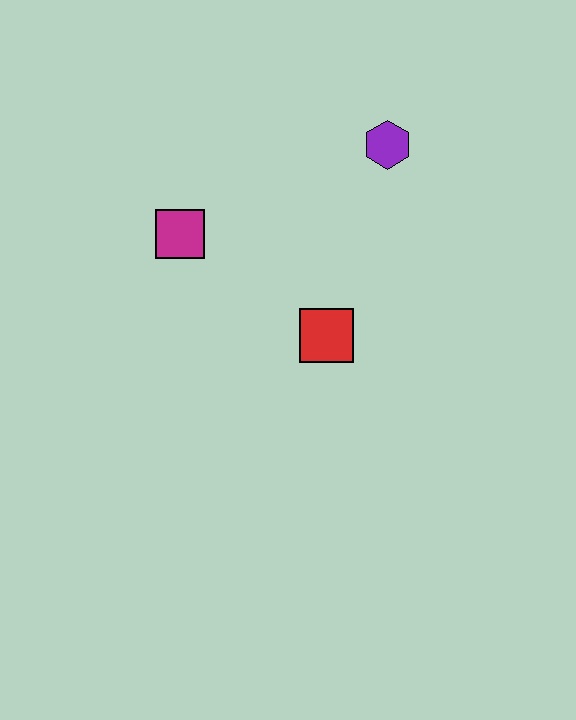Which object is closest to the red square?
The magenta square is closest to the red square.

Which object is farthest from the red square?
The purple hexagon is farthest from the red square.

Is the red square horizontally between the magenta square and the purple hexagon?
Yes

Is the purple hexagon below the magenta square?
No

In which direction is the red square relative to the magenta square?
The red square is to the right of the magenta square.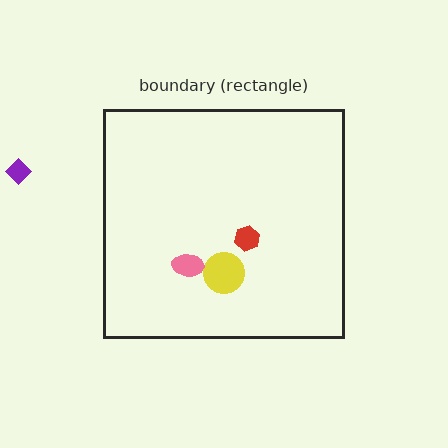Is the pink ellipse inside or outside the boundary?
Inside.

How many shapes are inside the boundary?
3 inside, 1 outside.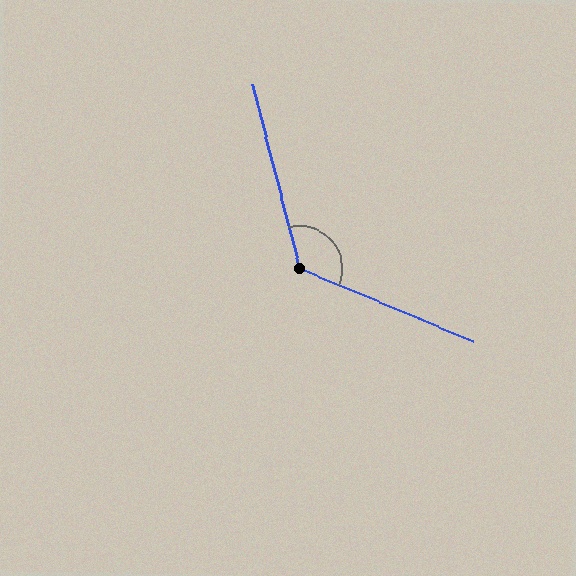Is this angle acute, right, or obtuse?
It is obtuse.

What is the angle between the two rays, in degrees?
Approximately 127 degrees.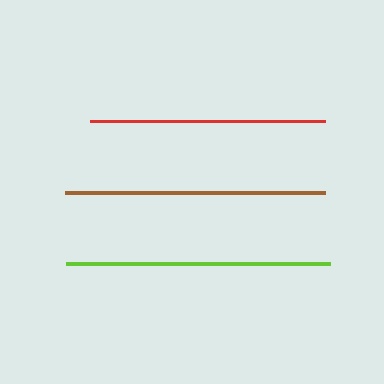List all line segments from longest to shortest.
From longest to shortest: lime, brown, red.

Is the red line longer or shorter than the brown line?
The brown line is longer than the red line.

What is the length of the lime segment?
The lime segment is approximately 264 pixels long.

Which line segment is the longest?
The lime line is the longest at approximately 264 pixels.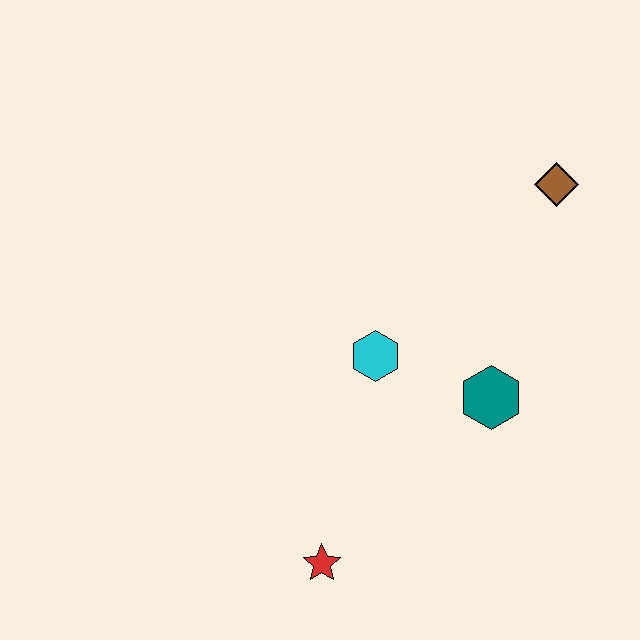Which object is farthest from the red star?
The brown diamond is farthest from the red star.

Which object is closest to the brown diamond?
The teal hexagon is closest to the brown diamond.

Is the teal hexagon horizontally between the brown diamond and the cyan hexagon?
Yes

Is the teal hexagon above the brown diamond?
No